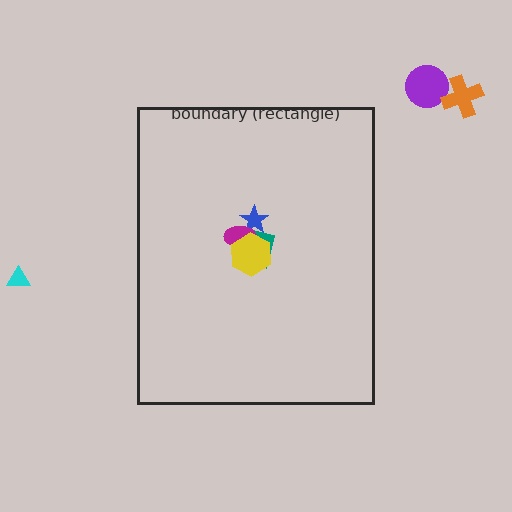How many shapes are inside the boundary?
4 inside, 3 outside.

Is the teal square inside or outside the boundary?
Inside.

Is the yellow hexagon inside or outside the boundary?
Inside.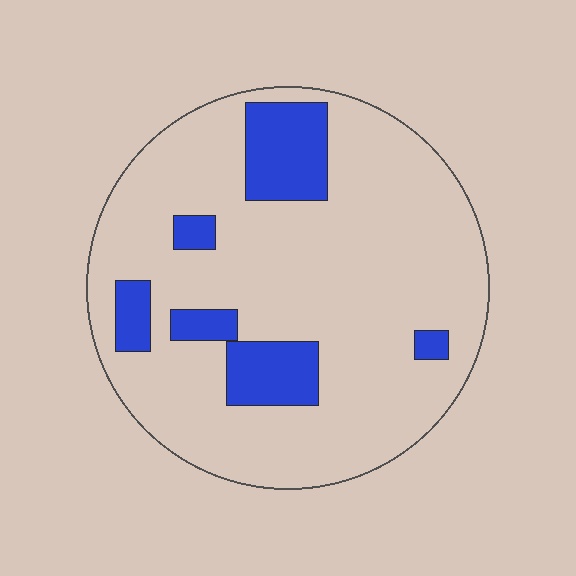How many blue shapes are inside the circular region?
6.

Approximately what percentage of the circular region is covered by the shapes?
Approximately 15%.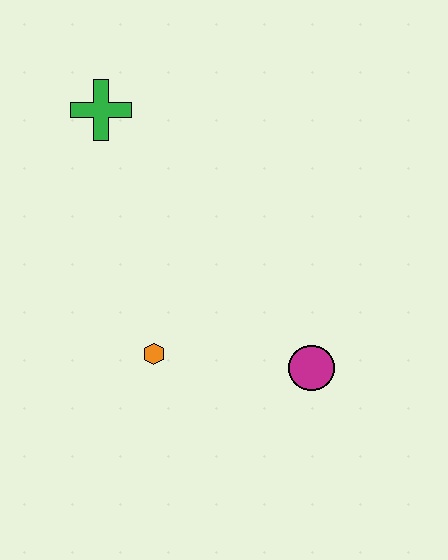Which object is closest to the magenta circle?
The orange hexagon is closest to the magenta circle.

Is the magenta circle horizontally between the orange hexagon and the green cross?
No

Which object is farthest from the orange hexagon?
The green cross is farthest from the orange hexagon.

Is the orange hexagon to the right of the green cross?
Yes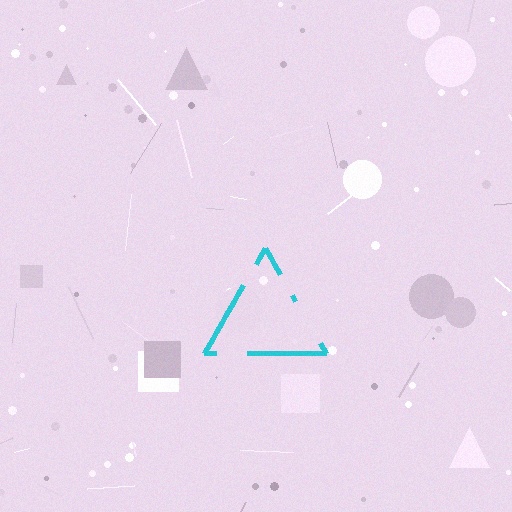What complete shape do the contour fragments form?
The contour fragments form a triangle.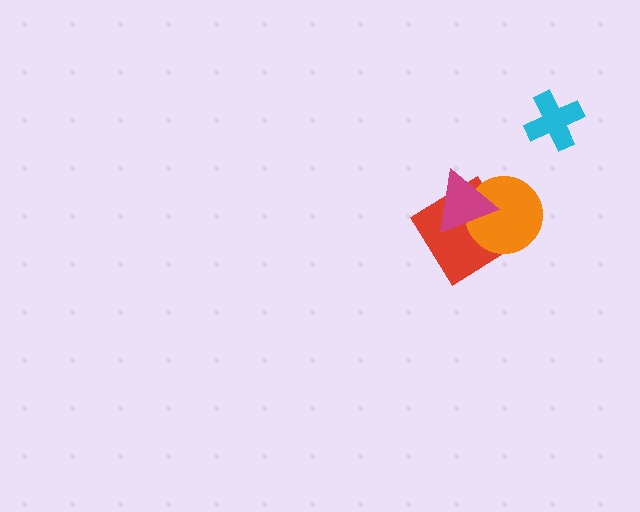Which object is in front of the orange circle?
The magenta triangle is in front of the orange circle.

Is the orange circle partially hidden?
Yes, it is partially covered by another shape.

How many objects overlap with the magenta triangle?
2 objects overlap with the magenta triangle.